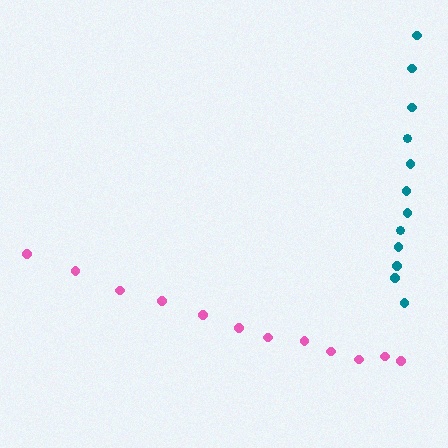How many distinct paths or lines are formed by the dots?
There are 2 distinct paths.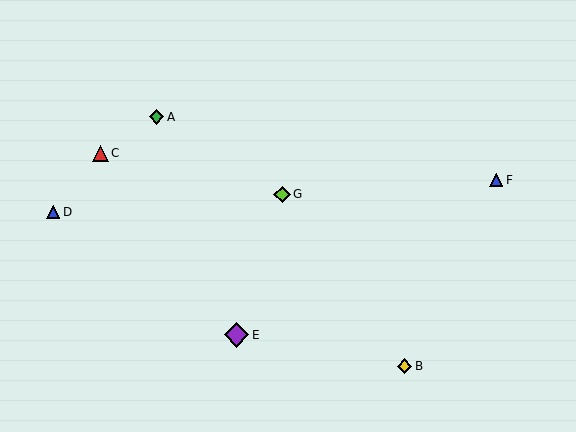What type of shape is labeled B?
Shape B is a yellow diamond.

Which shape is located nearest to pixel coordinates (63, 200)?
The blue triangle (labeled D) at (53, 212) is nearest to that location.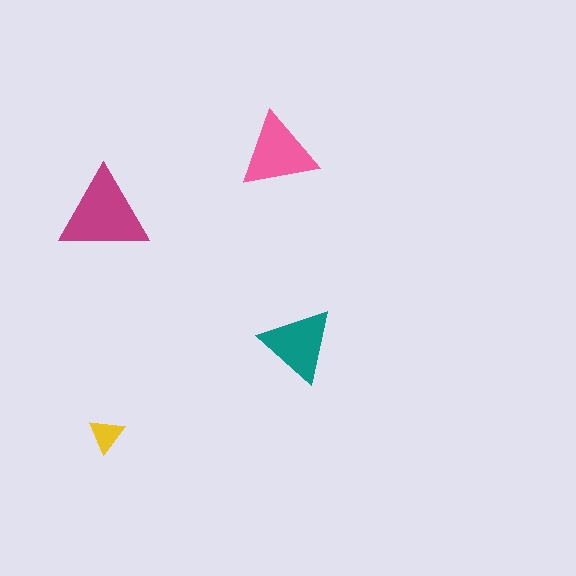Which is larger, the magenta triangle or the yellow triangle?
The magenta one.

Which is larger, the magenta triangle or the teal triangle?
The magenta one.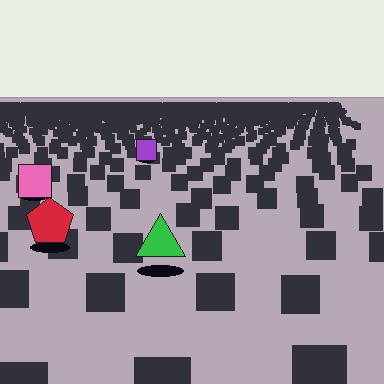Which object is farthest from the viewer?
The purple square is farthest from the viewer. It appears smaller and the ground texture around it is denser.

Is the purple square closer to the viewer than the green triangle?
No. The green triangle is closer — you can tell from the texture gradient: the ground texture is coarser near it.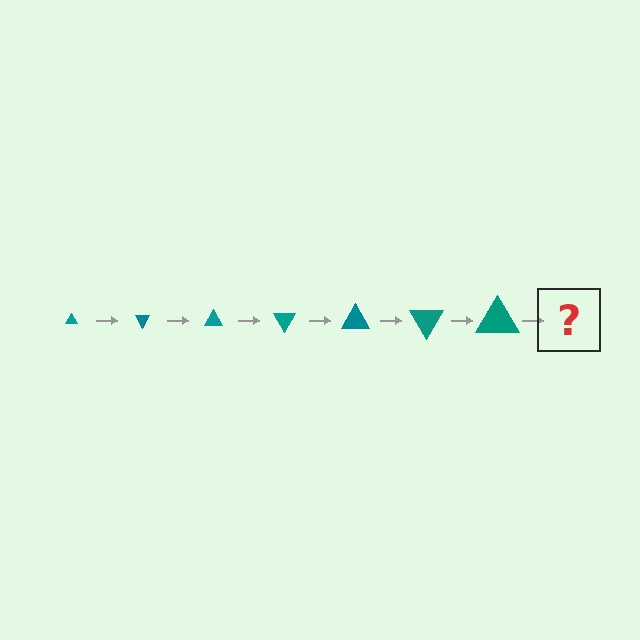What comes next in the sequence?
The next element should be a triangle, larger than the previous one and rotated 420 degrees from the start.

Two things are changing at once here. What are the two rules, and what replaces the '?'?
The two rules are that the triangle grows larger each step and it rotates 60 degrees each step. The '?' should be a triangle, larger than the previous one and rotated 420 degrees from the start.